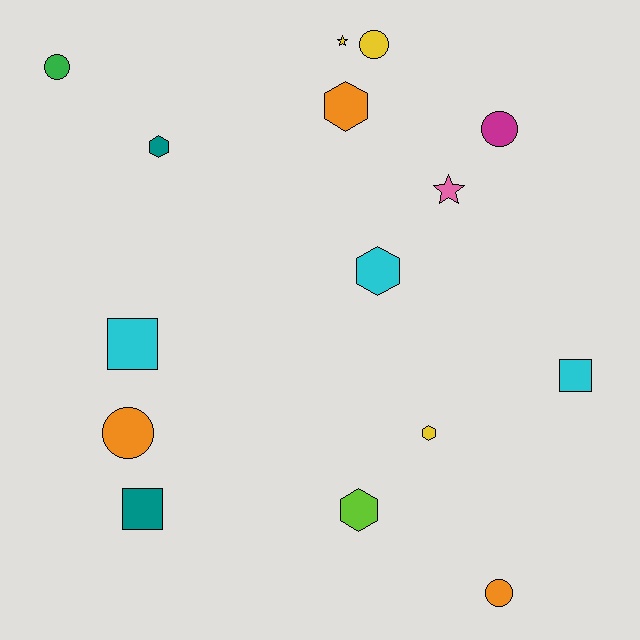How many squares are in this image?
There are 3 squares.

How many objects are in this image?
There are 15 objects.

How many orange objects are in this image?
There are 3 orange objects.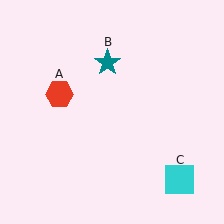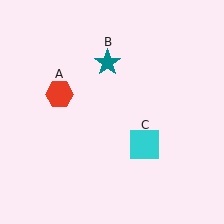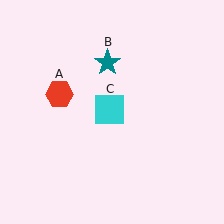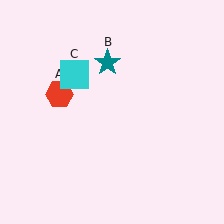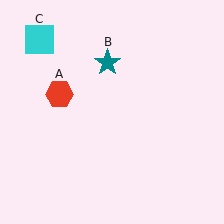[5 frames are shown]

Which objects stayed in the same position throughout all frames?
Red hexagon (object A) and teal star (object B) remained stationary.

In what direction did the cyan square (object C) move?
The cyan square (object C) moved up and to the left.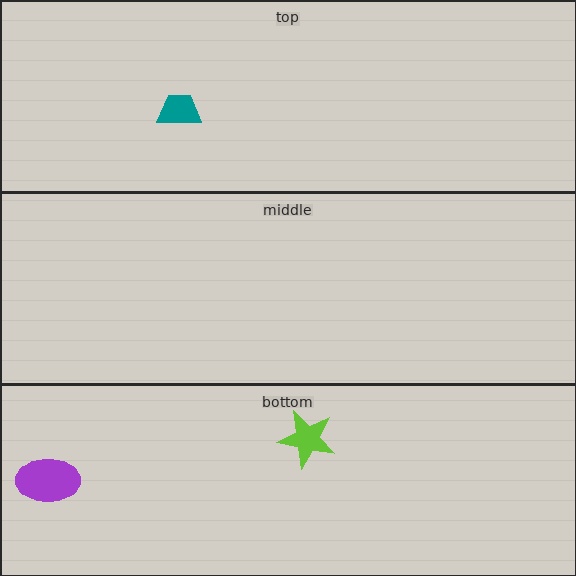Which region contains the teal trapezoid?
The top region.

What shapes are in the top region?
The teal trapezoid.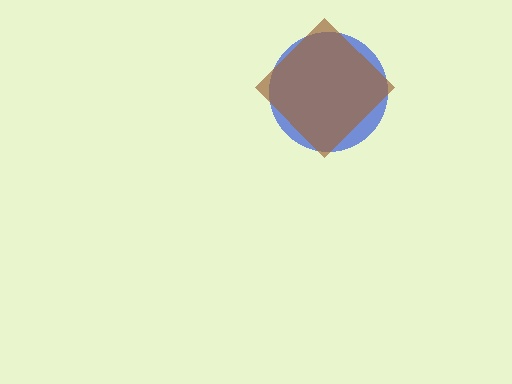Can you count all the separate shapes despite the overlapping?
Yes, there are 2 separate shapes.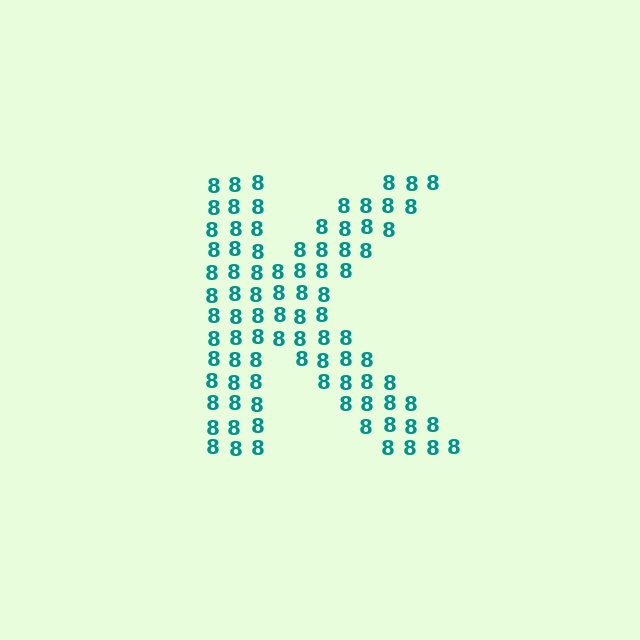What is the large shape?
The large shape is the letter K.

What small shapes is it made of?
It is made of small digit 8's.